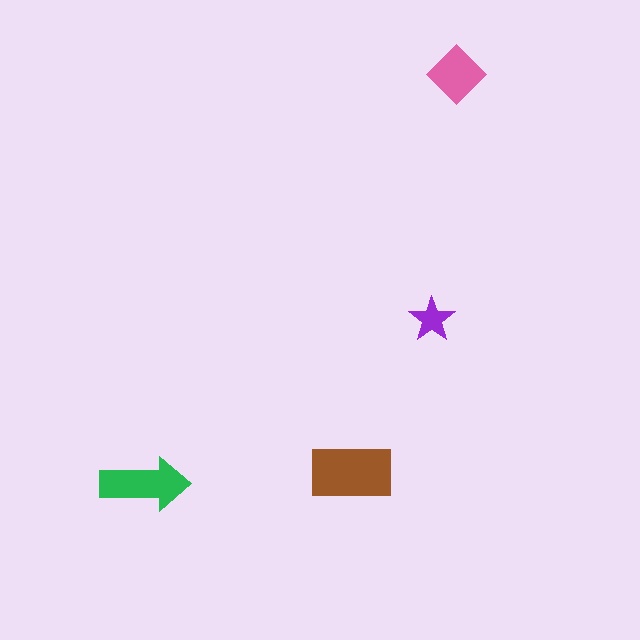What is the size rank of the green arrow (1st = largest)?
2nd.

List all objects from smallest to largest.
The purple star, the pink diamond, the green arrow, the brown rectangle.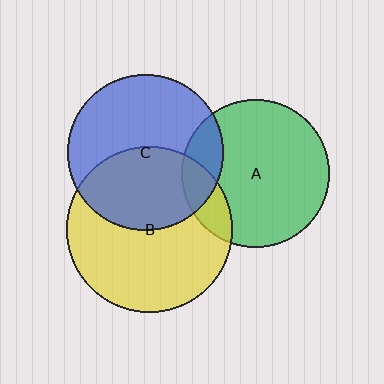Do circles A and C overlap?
Yes.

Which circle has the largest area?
Circle B (yellow).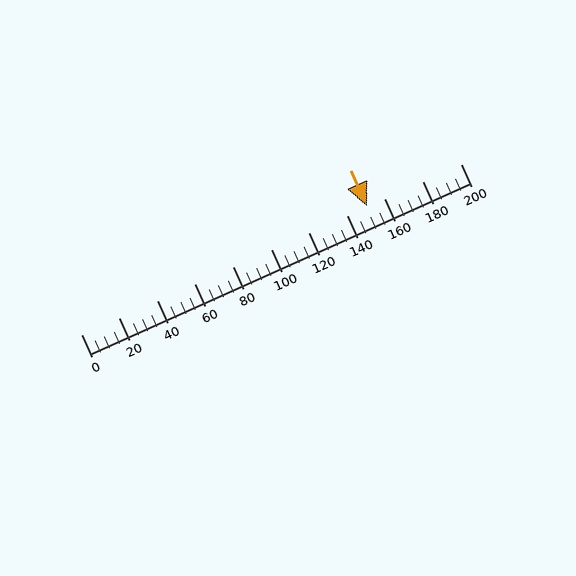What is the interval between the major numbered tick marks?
The major tick marks are spaced 20 units apart.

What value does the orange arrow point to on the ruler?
The orange arrow points to approximately 150.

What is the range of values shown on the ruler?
The ruler shows values from 0 to 200.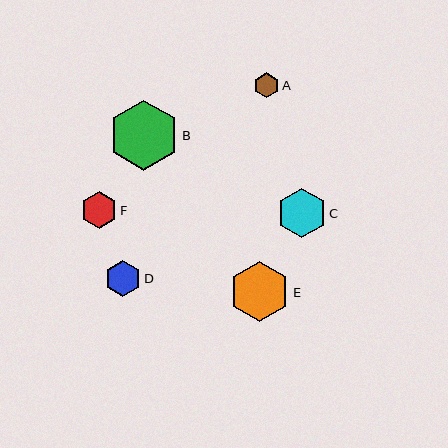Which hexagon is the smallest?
Hexagon A is the smallest with a size of approximately 25 pixels.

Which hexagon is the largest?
Hexagon B is the largest with a size of approximately 70 pixels.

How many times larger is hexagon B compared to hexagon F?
Hexagon B is approximately 1.9 times the size of hexagon F.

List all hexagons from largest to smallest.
From largest to smallest: B, E, C, F, D, A.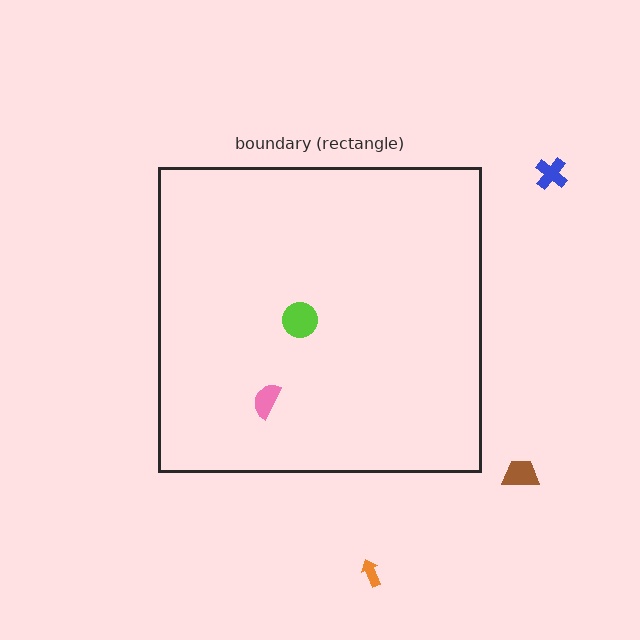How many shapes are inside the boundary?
2 inside, 3 outside.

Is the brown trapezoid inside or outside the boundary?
Outside.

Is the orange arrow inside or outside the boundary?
Outside.